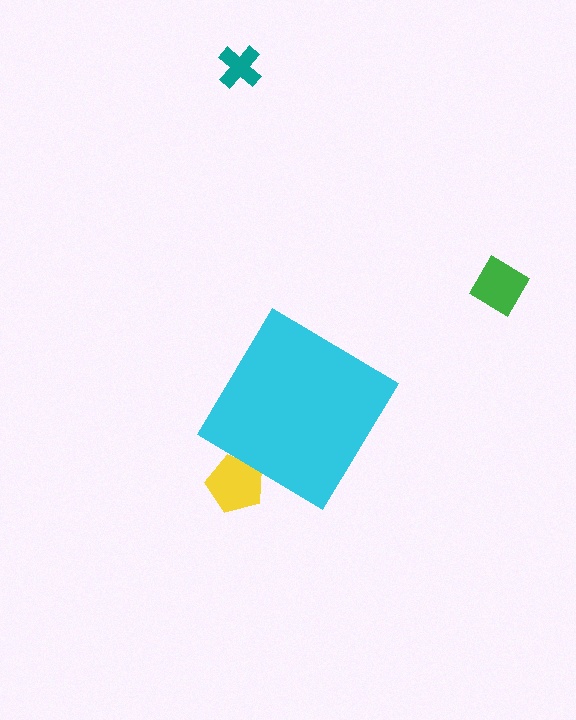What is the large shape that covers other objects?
A cyan diamond.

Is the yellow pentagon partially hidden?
Yes, the yellow pentagon is partially hidden behind the cyan diamond.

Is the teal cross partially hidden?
No, the teal cross is fully visible.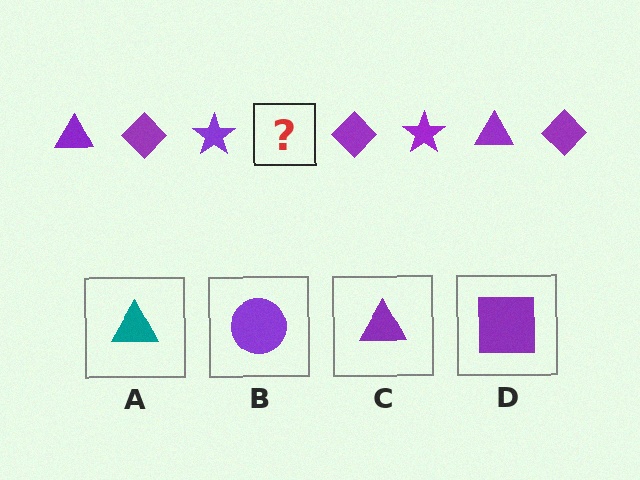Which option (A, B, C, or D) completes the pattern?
C.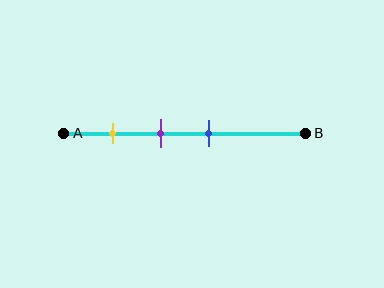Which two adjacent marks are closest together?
The purple and blue marks are the closest adjacent pair.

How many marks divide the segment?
There are 3 marks dividing the segment.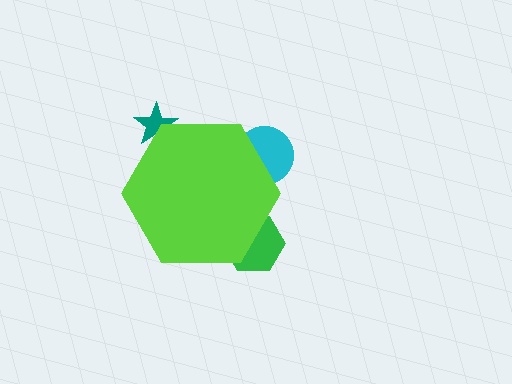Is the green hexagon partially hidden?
Yes, the green hexagon is partially hidden behind the lime hexagon.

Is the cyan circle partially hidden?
Yes, the cyan circle is partially hidden behind the lime hexagon.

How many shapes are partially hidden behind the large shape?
3 shapes are partially hidden.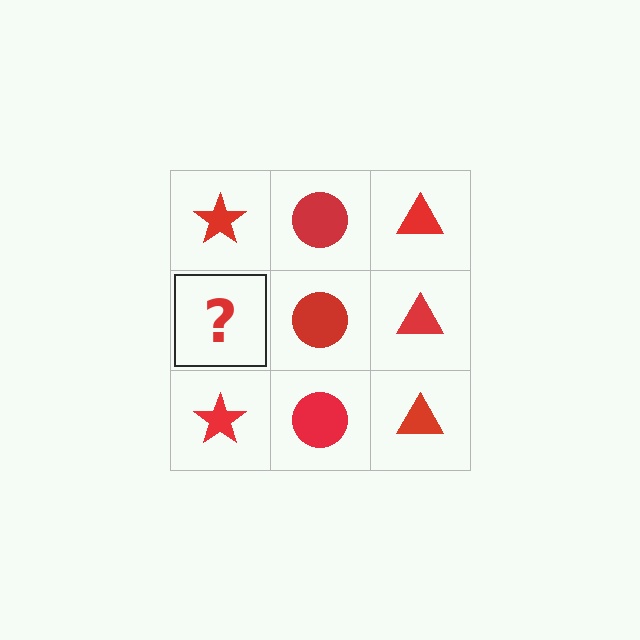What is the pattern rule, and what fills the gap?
The rule is that each column has a consistent shape. The gap should be filled with a red star.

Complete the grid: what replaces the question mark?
The question mark should be replaced with a red star.